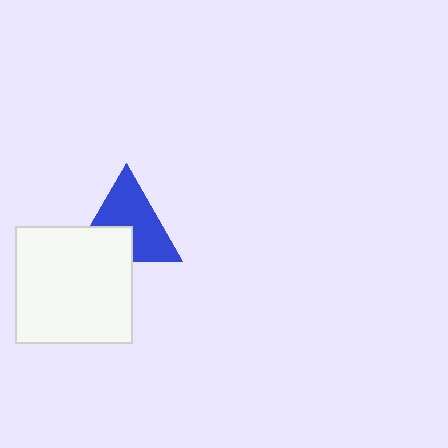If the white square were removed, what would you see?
You would see the complete blue triangle.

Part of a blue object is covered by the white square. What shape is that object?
It is a triangle.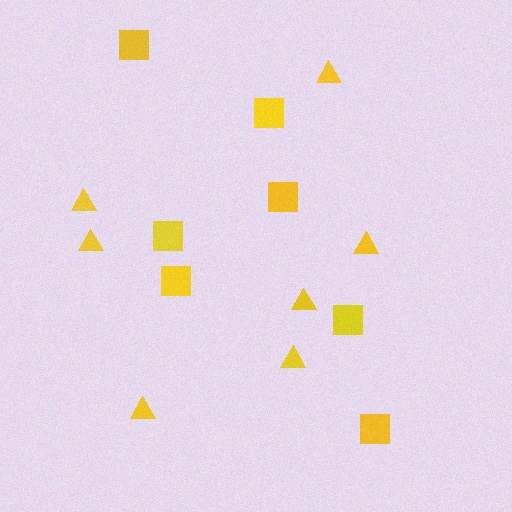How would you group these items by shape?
There are 2 groups: one group of squares (7) and one group of triangles (7).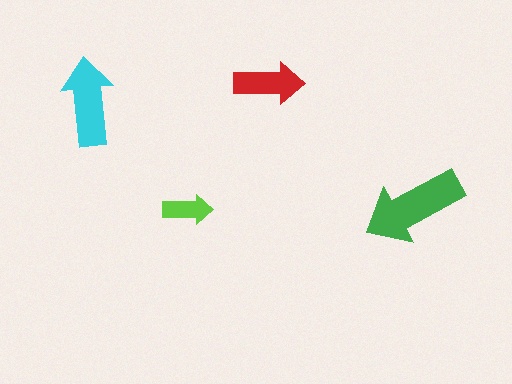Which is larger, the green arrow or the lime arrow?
The green one.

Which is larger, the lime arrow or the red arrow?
The red one.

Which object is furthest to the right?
The green arrow is rightmost.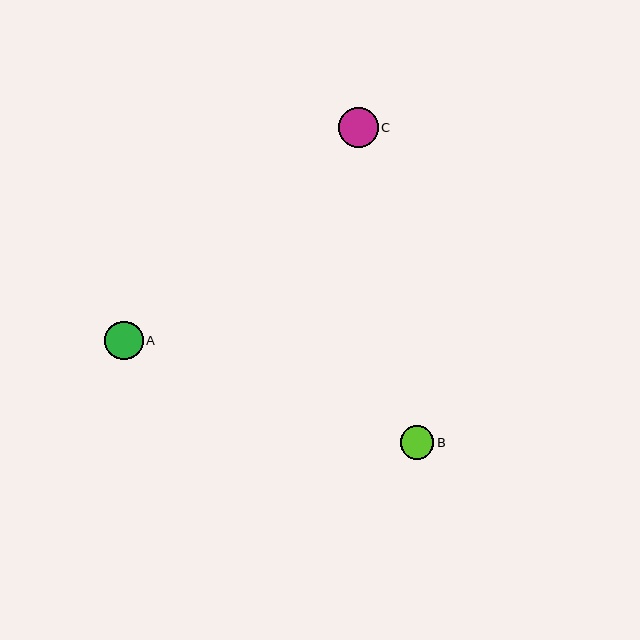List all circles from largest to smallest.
From largest to smallest: C, A, B.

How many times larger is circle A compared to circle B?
Circle A is approximately 1.1 times the size of circle B.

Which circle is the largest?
Circle C is the largest with a size of approximately 40 pixels.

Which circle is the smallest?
Circle B is the smallest with a size of approximately 34 pixels.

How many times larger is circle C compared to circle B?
Circle C is approximately 1.2 times the size of circle B.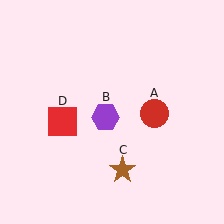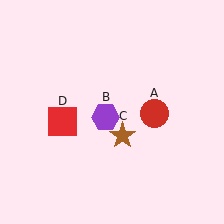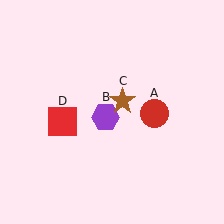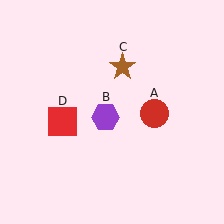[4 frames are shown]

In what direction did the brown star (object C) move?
The brown star (object C) moved up.